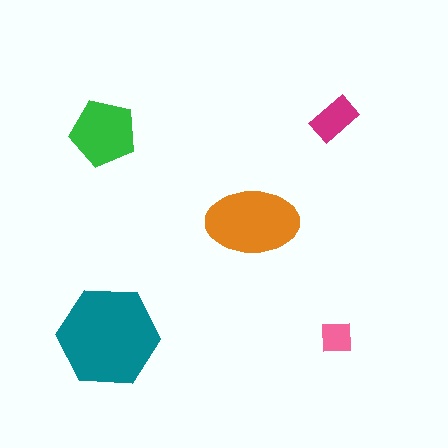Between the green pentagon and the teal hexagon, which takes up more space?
The teal hexagon.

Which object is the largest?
The teal hexagon.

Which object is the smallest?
The pink square.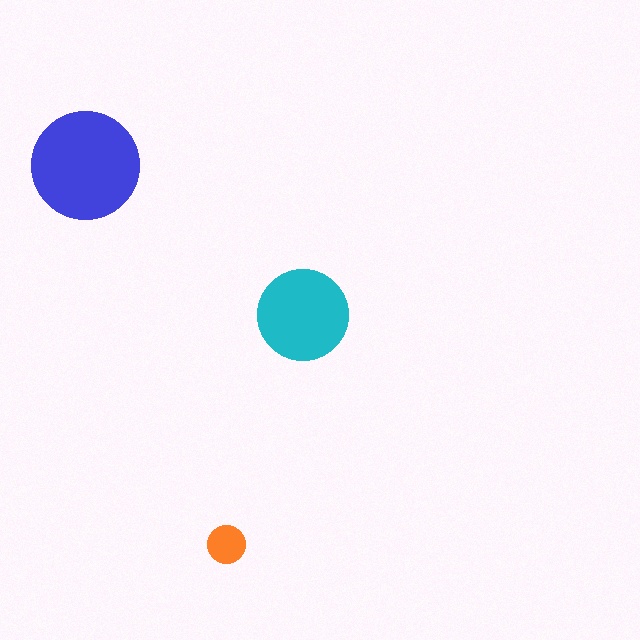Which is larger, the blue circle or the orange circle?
The blue one.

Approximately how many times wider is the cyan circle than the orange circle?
About 2.5 times wider.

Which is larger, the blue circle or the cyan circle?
The blue one.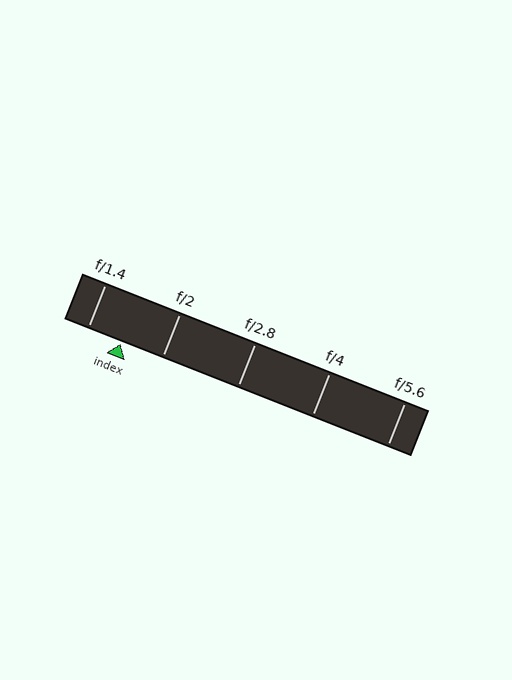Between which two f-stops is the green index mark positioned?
The index mark is between f/1.4 and f/2.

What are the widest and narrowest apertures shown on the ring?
The widest aperture shown is f/1.4 and the narrowest is f/5.6.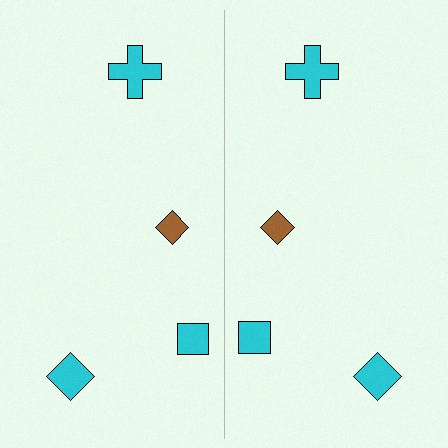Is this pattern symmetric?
Yes, this pattern has bilateral (reflection) symmetry.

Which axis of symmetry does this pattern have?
The pattern has a vertical axis of symmetry running through the center of the image.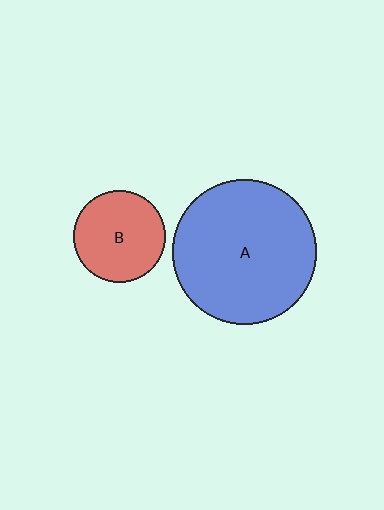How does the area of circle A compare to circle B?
Approximately 2.5 times.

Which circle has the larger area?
Circle A (blue).